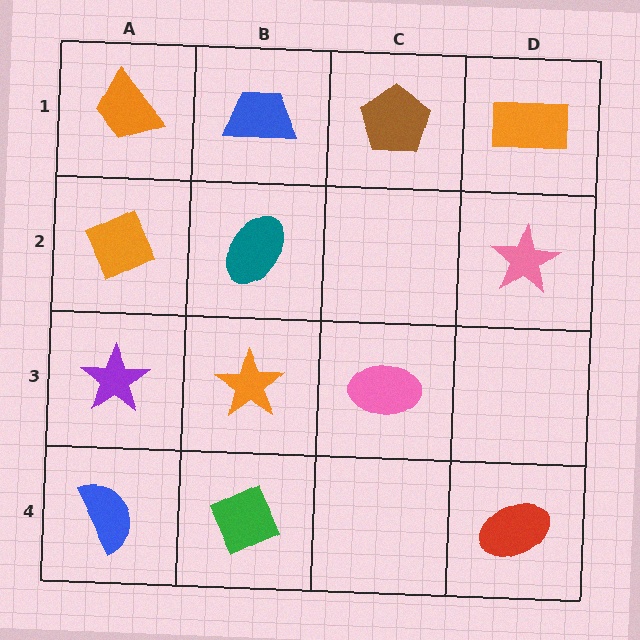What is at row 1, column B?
A blue trapezoid.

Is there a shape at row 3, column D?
No, that cell is empty.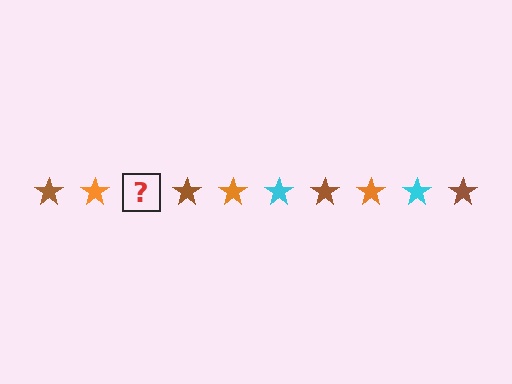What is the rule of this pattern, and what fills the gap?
The rule is that the pattern cycles through brown, orange, cyan stars. The gap should be filled with a cyan star.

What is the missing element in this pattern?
The missing element is a cyan star.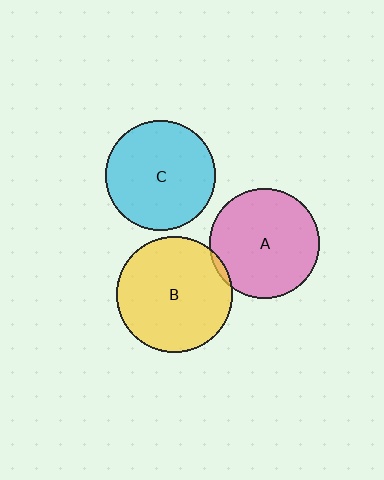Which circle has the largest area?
Circle B (yellow).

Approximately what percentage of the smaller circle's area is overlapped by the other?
Approximately 5%.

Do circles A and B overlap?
Yes.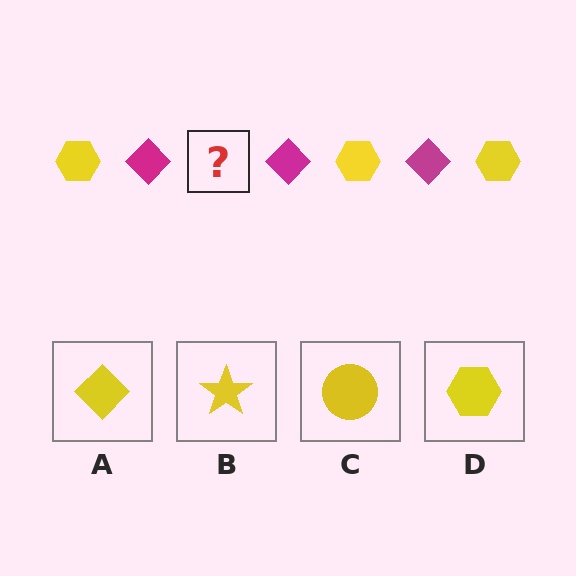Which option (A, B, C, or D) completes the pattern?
D.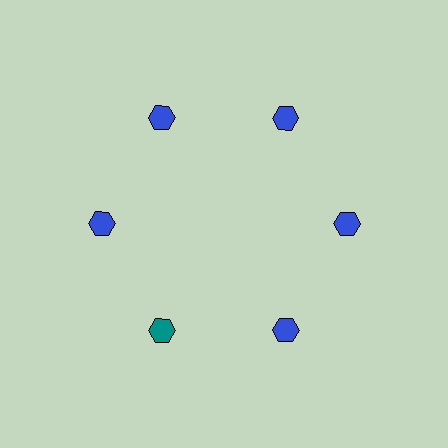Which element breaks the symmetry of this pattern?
The teal hexagon at roughly the 7 o'clock position breaks the symmetry. All other shapes are blue hexagons.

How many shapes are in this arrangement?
There are 6 shapes arranged in a ring pattern.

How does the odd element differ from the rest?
It has a different color: teal instead of blue.